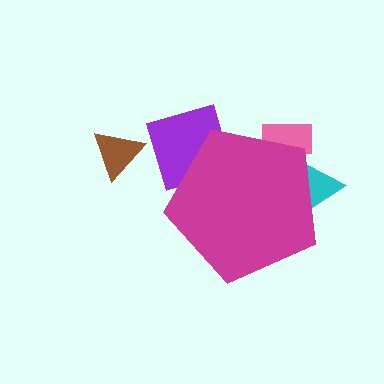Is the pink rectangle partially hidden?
Yes, the pink rectangle is partially hidden behind the magenta pentagon.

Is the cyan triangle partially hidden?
Yes, the cyan triangle is partially hidden behind the magenta pentagon.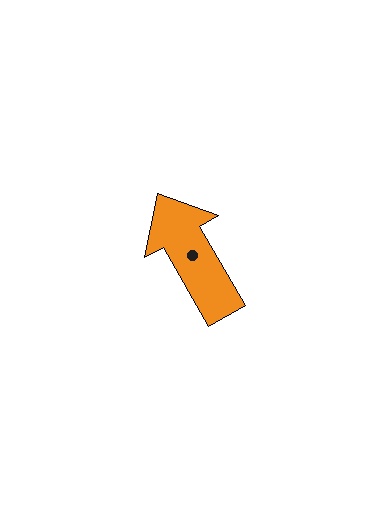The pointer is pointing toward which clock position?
Roughly 11 o'clock.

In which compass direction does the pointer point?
Northwest.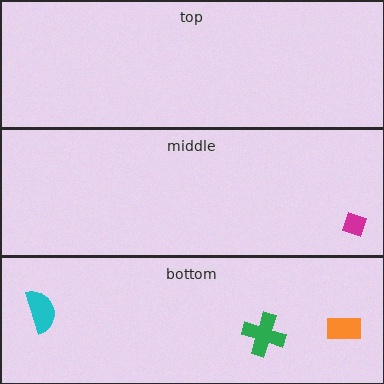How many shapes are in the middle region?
1.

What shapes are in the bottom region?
The orange rectangle, the cyan semicircle, the green cross.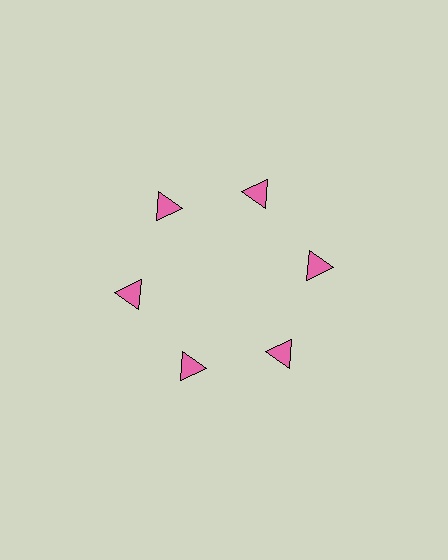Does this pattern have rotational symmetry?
Yes, this pattern has 6-fold rotational symmetry. It looks the same after rotating 60 degrees around the center.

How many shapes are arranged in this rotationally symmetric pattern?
There are 6 shapes, arranged in 6 groups of 1.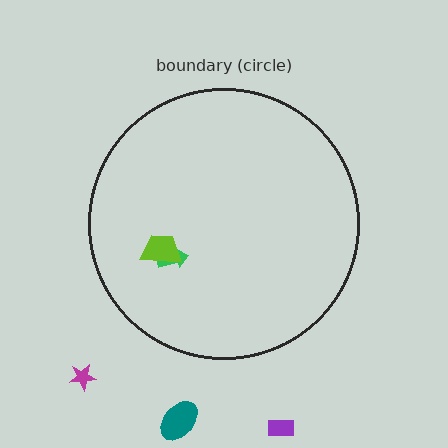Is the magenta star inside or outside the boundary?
Outside.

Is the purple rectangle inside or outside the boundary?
Outside.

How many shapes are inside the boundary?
2 inside, 3 outside.